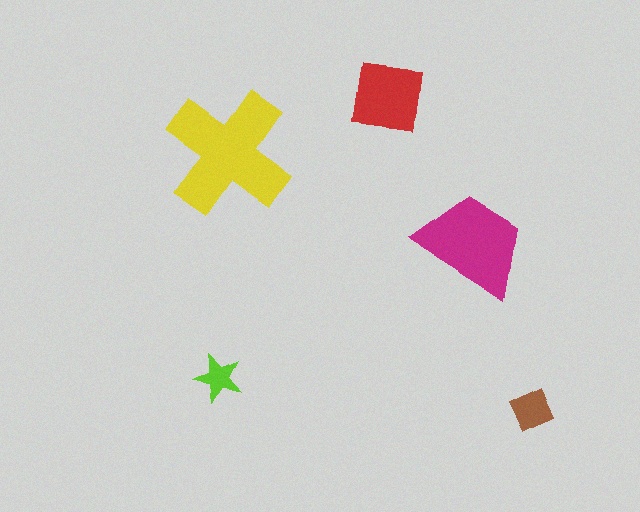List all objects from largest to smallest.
The yellow cross, the magenta trapezoid, the red square, the brown diamond, the lime star.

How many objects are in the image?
There are 5 objects in the image.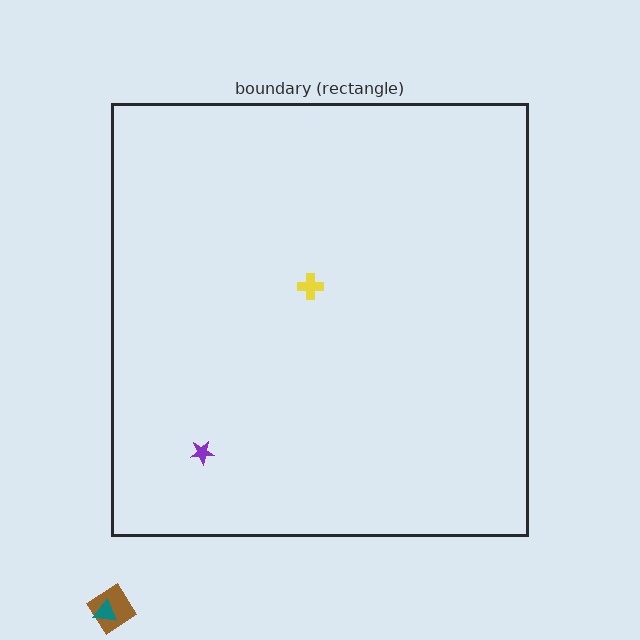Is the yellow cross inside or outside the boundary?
Inside.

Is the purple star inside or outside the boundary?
Inside.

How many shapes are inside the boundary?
2 inside, 2 outside.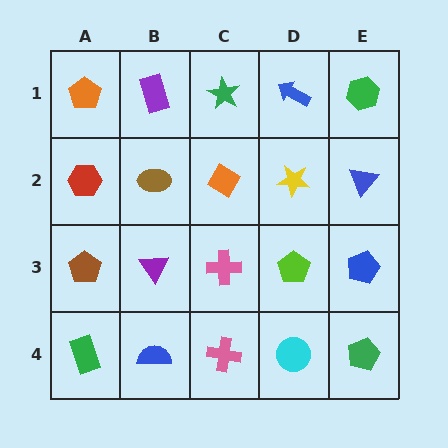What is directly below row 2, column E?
A blue pentagon.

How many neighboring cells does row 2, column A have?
3.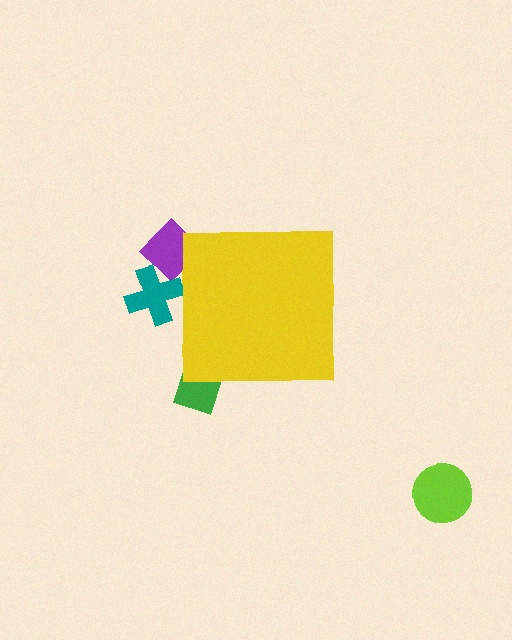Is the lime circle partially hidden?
No, the lime circle is fully visible.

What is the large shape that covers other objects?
A yellow square.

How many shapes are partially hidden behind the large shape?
3 shapes are partially hidden.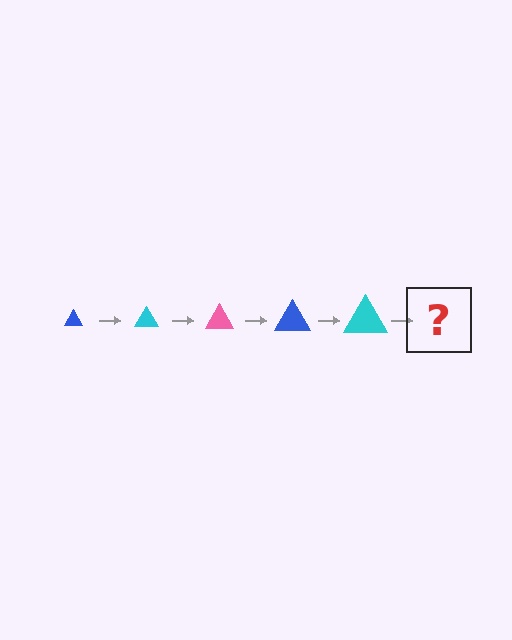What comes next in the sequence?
The next element should be a pink triangle, larger than the previous one.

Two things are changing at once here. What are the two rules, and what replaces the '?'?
The two rules are that the triangle grows larger each step and the color cycles through blue, cyan, and pink. The '?' should be a pink triangle, larger than the previous one.